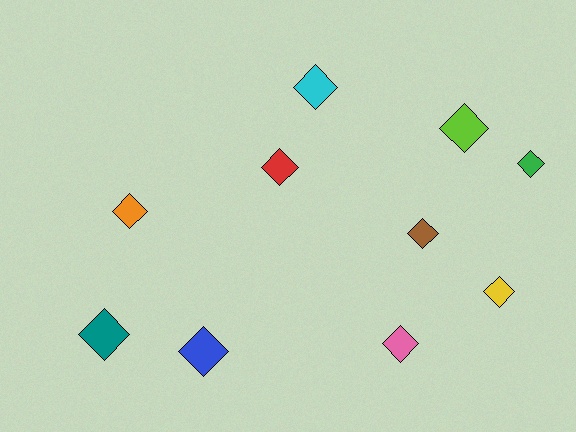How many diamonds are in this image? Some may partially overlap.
There are 10 diamonds.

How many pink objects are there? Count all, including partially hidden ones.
There is 1 pink object.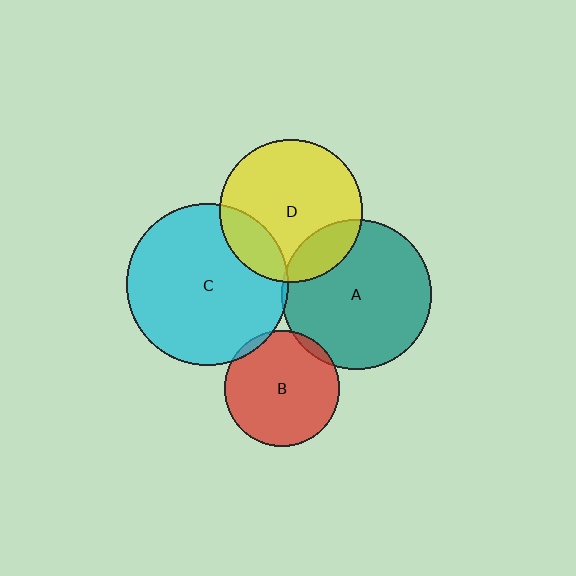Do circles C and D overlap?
Yes.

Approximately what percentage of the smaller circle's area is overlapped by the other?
Approximately 20%.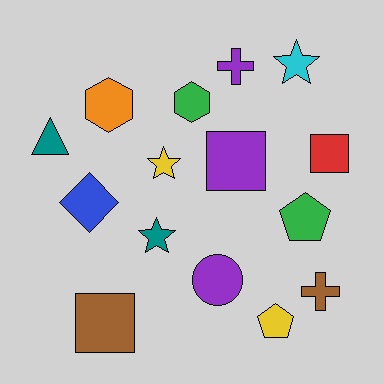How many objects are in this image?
There are 15 objects.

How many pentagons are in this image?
There are 2 pentagons.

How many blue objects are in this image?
There is 1 blue object.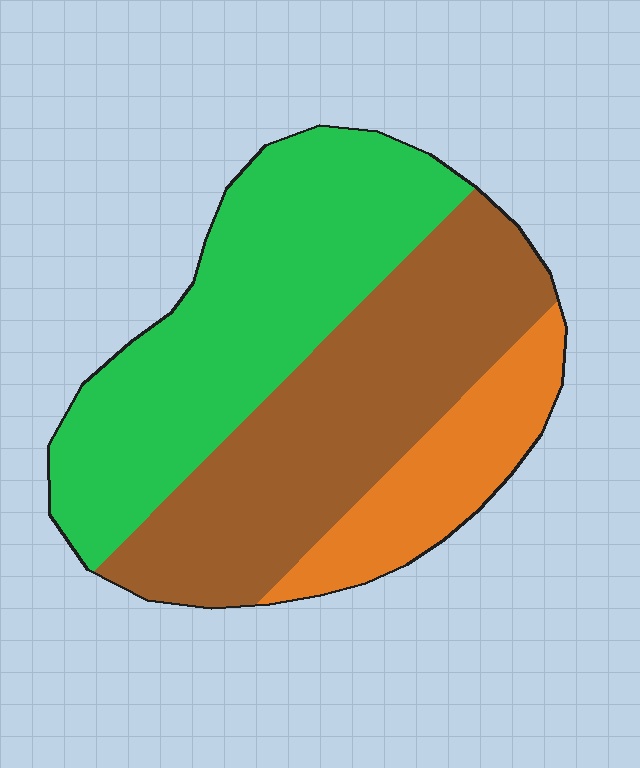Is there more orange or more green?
Green.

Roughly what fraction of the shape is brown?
Brown takes up about two fifths (2/5) of the shape.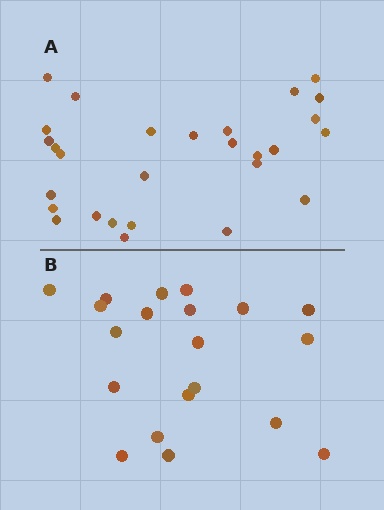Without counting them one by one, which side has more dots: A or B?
Region A (the top region) has more dots.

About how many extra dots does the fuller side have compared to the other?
Region A has roughly 8 or so more dots than region B.